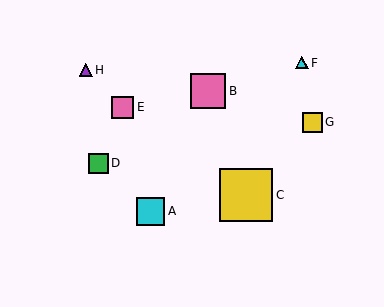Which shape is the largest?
The yellow square (labeled C) is the largest.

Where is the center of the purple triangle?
The center of the purple triangle is at (86, 70).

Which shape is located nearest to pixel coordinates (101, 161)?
The green square (labeled D) at (99, 163) is nearest to that location.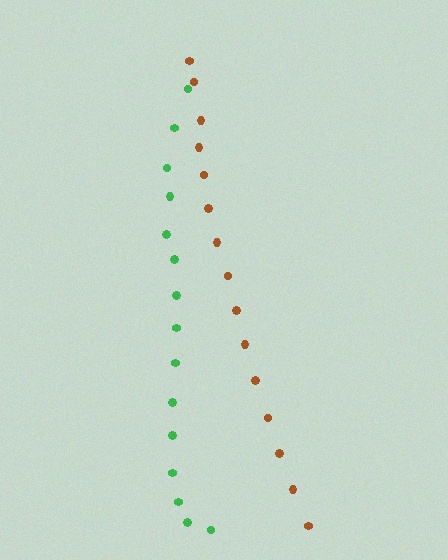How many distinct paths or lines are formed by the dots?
There are 2 distinct paths.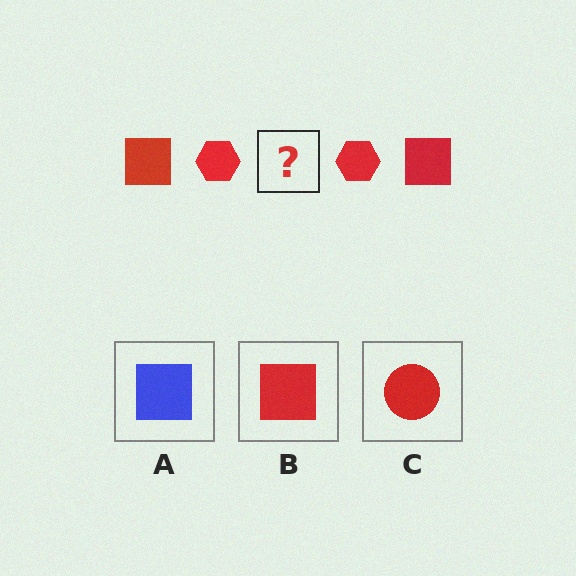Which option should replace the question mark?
Option B.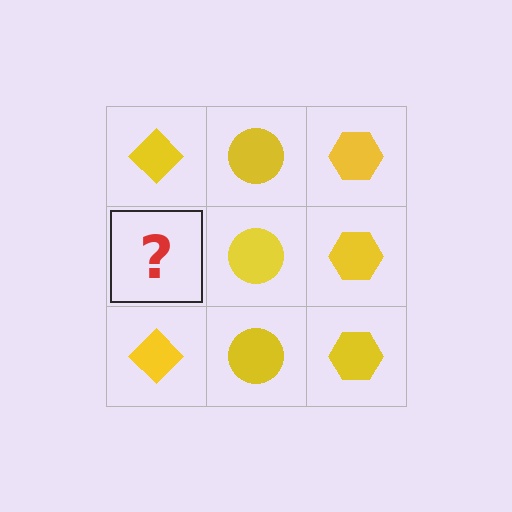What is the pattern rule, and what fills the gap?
The rule is that each column has a consistent shape. The gap should be filled with a yellow diamond.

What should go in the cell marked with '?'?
The missing cell should contain a yellow diamond.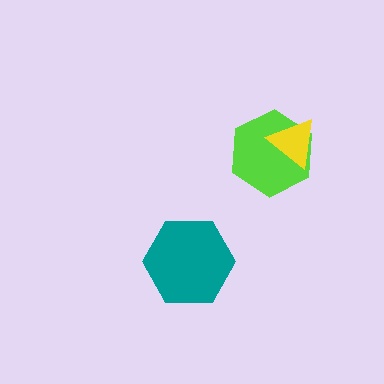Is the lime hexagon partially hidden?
Yes, it is partially covered by another shape.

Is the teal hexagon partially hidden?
No, no other shape covers it.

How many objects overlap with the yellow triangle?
1 object overlaps with the yellow triangle.